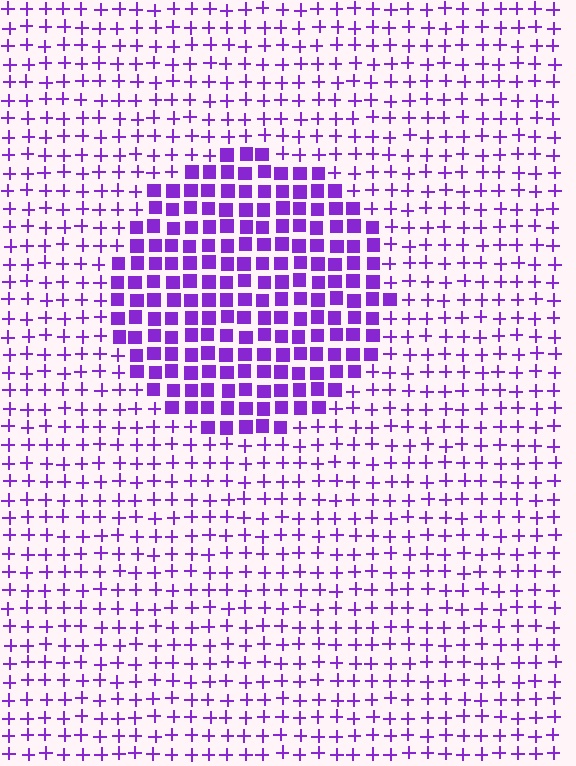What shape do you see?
I see a circle.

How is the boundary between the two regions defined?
The boundary is defined by a change in element shape: squares inside vs. plus signs outside. All elements share the same color and spacing.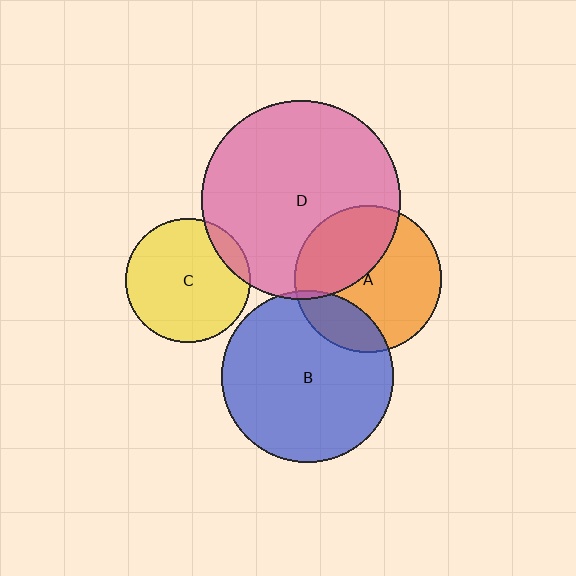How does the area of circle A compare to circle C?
Approximately 1.4 times.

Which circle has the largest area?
Circle D (pink).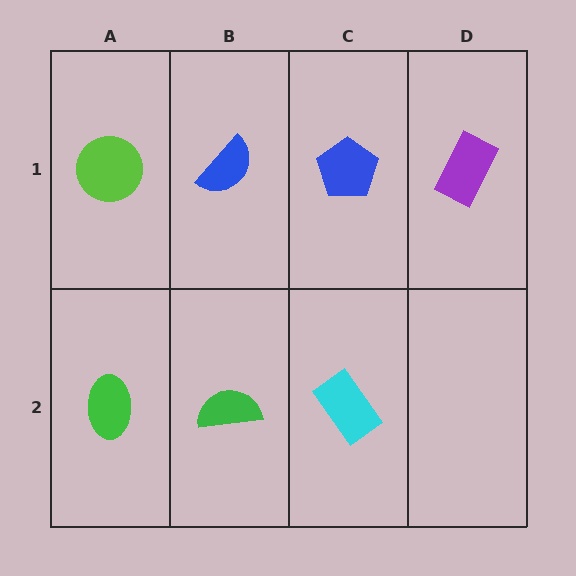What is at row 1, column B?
A blue semicircle.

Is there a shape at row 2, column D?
No, that cell is empty.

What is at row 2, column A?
A green ellipse.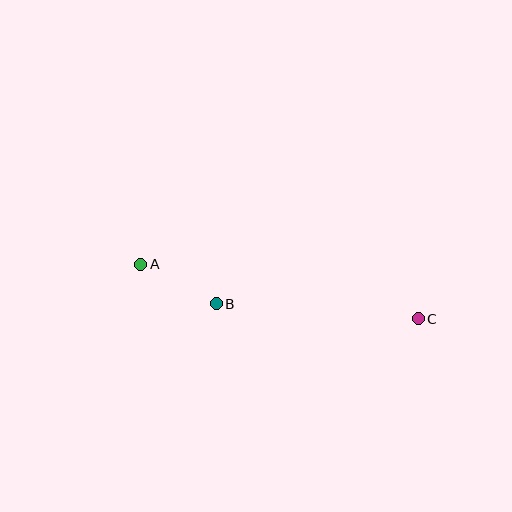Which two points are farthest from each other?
Points A and C are farthest from each other.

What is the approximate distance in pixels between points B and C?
The distance between B and C is approximately 203 pixels.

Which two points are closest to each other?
Points A and B are closest to each other.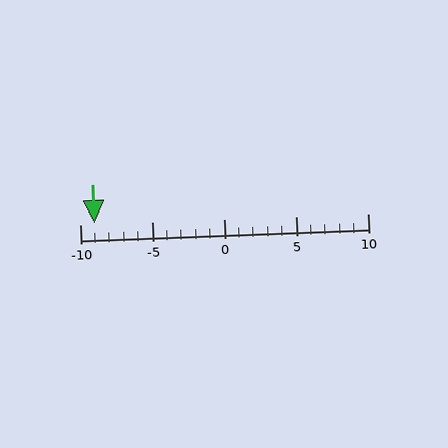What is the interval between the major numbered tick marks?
The major tick marks are spaced 5 units apart.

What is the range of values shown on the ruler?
The ruler shows values from -10 to 10.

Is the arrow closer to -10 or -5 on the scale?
The arrow is closer to -10.